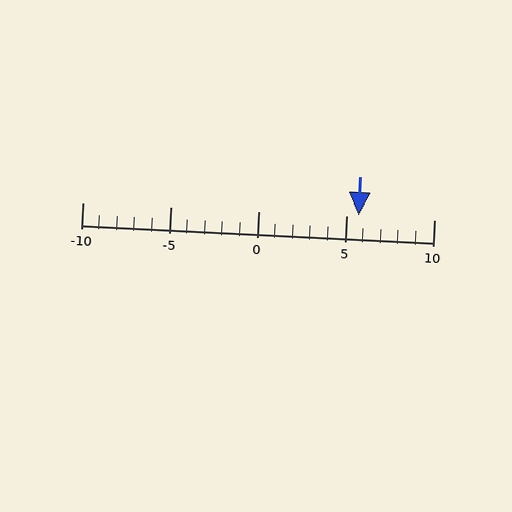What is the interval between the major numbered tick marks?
The major tick marks are spaced 5 units apart.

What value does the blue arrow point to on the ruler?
The blue arrow points to approximately 6.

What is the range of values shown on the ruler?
The ruler shows values from -10 to 10.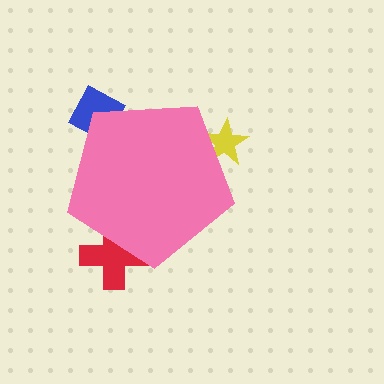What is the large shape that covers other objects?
A pink pentagon.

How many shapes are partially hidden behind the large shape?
3 shapes are partially hidden.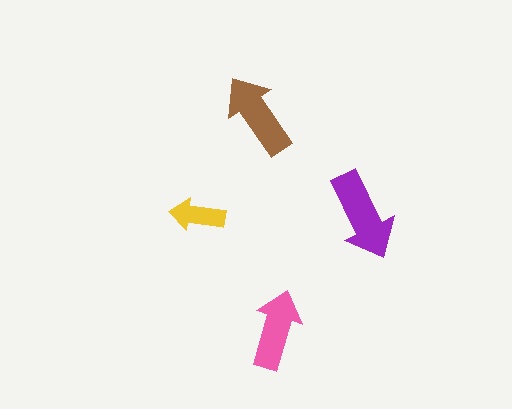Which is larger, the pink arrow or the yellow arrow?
The pink one.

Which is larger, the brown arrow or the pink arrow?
The brown one.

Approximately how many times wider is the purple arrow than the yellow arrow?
About 1.5 times wider.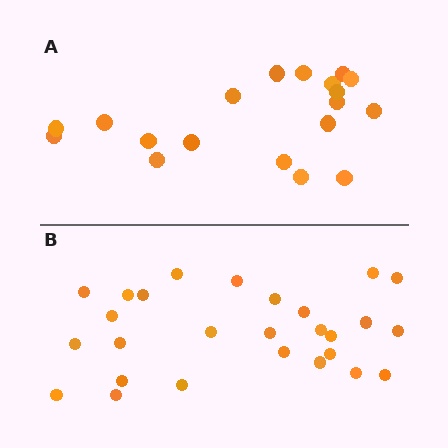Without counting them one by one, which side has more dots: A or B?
Region B (the bottom region) has more dots.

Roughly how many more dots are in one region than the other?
Region B has roughly 8 or so more dots than region A.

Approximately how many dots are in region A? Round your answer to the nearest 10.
About 20 dots. (The exact count is 19, which rounds to 20.)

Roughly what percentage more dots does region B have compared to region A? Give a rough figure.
About 40% more.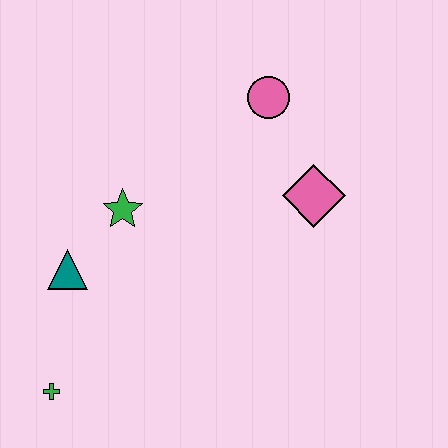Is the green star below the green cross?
No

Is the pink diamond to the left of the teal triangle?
No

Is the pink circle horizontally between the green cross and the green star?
No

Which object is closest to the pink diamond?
The pink circle is closest to the pink diamond.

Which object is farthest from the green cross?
The pink circle is farthest from the green cross.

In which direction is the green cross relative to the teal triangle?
The green cross is below the teal triangle.